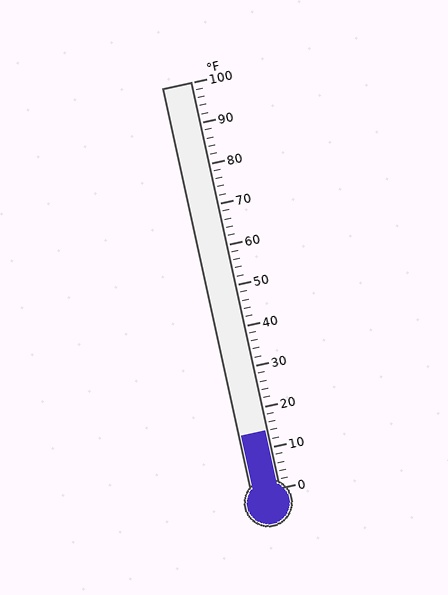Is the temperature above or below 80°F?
The temperature is below 80°F.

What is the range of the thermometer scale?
The thermometer scale ranges from 0°F to 100°F.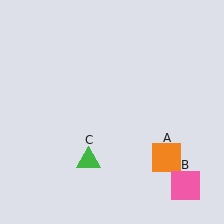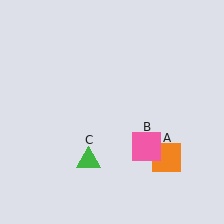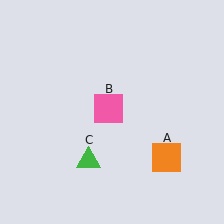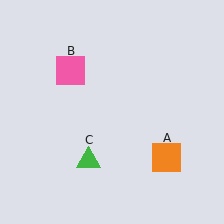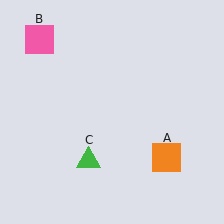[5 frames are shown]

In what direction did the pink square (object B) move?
The pink square (object B) moved up and to the left.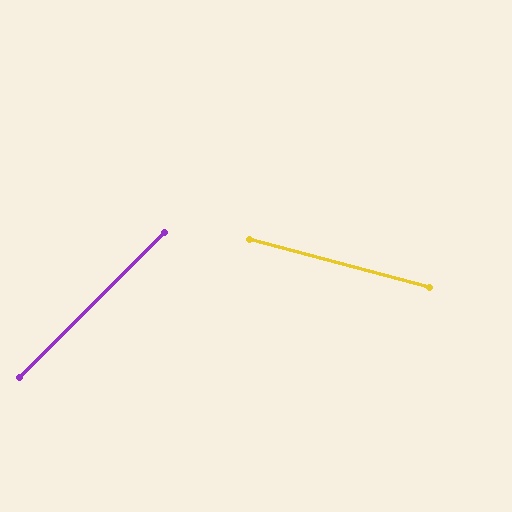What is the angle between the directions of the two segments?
Approximately 60 degrees.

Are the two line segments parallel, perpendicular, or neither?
Neither parallel nor perpendicular — they differ by about 60°.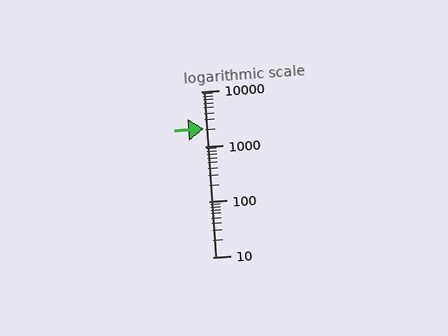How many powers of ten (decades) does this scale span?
The scale spans 3 decades, from 10 to 10000.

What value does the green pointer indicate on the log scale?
The pointer indicates approximately 2100.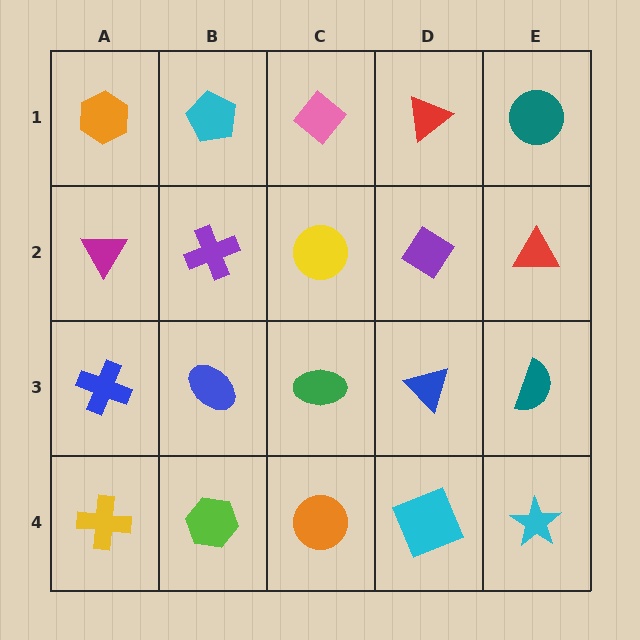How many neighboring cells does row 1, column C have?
3.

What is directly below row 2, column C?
A green ellipse.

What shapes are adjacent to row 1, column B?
A purple cross (row 2, column B), an orange hexagon (row 1, column A), a pink diamond (row 1, column C).